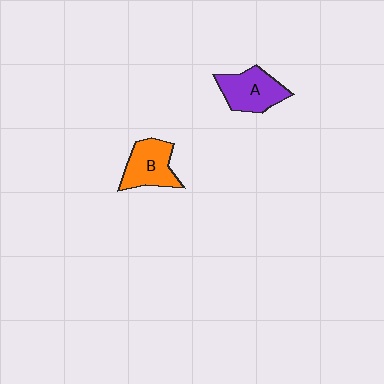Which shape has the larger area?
Shape A (purple).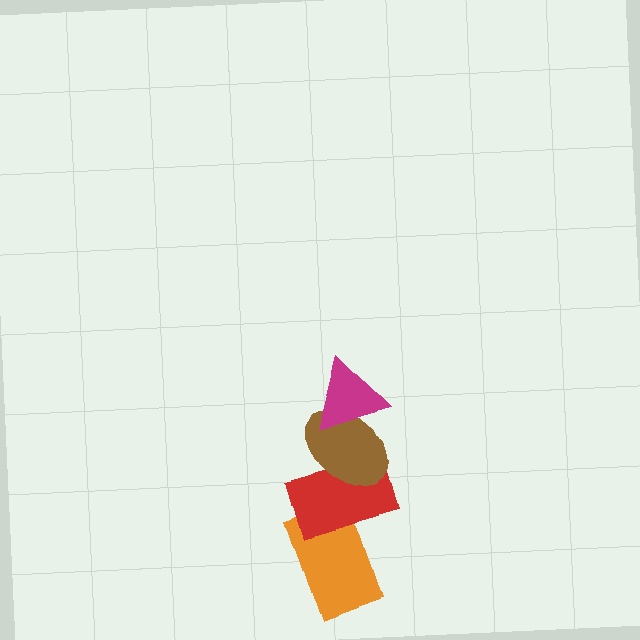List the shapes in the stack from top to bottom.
From top to bottom: the magenta triangle, the brown ellipse, the red rectangle, the orange rectangle.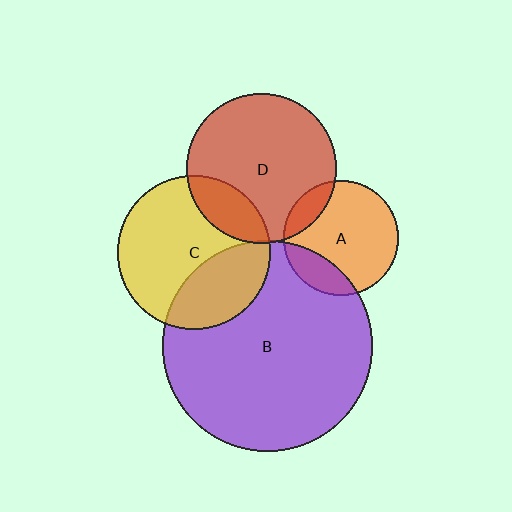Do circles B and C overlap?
Yes.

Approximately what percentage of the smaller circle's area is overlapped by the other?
Approximately 30%.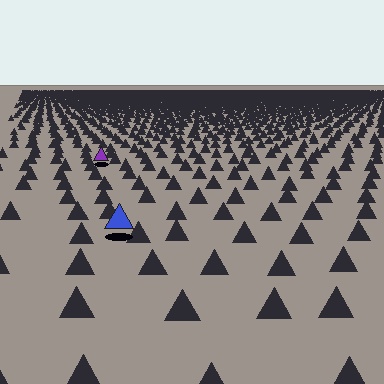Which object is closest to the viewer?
The blue triangle is closest. The texture marks near it are larger and more spread out.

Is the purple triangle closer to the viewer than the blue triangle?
No. The blue triangle is closer — you can tell from the texture gradient: the ground texture is coarser near it.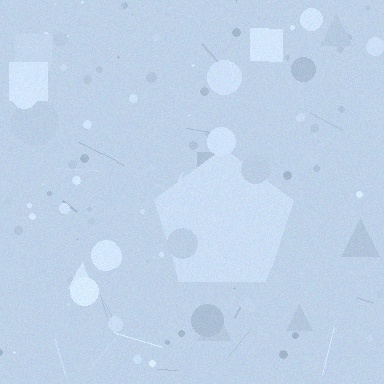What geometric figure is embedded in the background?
A pentagon is embedded in the background.